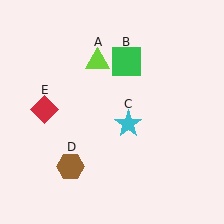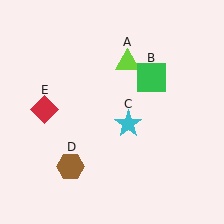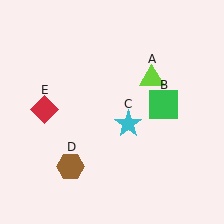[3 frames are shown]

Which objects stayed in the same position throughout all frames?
Cyan star (object C) and brown hexagon (object D) and red diamond (object E) remained stationary.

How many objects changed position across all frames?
2 objects changed position: lime triangle (object A), green square (object B).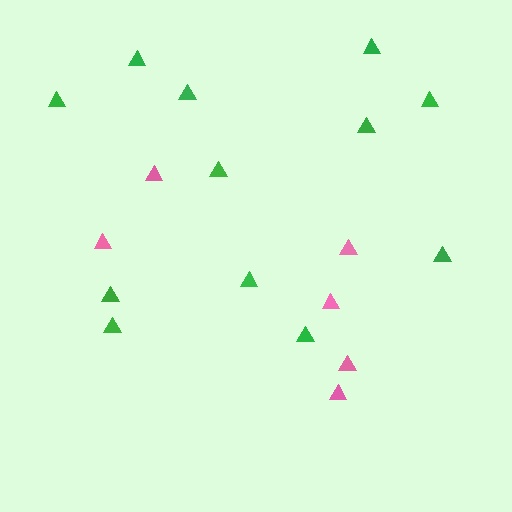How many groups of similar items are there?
There are 2 groups: one group of green triangles (12) and one group of pink triangles (6).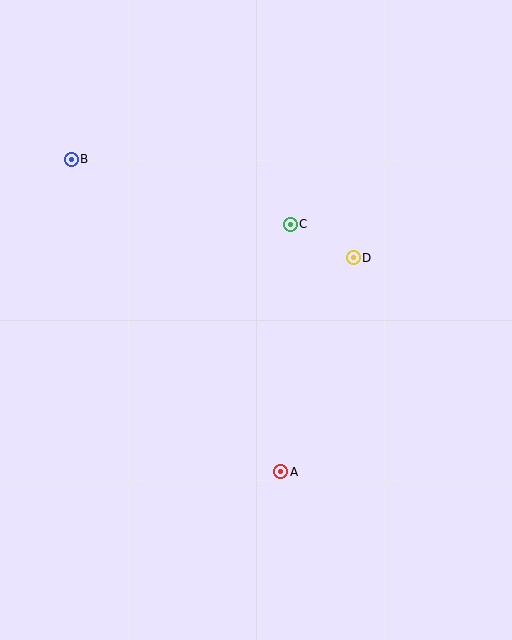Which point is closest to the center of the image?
Point C at (290, 224) is closest to the center.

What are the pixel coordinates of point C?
Point C is at (290, 224).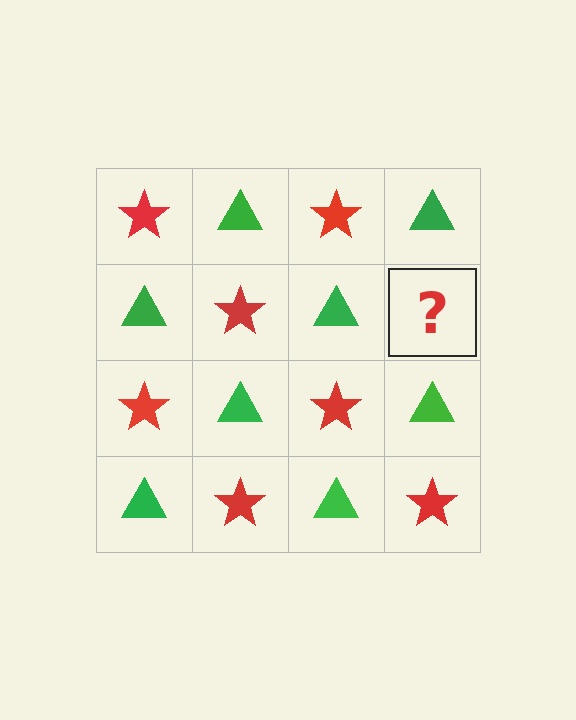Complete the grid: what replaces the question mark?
The question mark should be replaced with a red star.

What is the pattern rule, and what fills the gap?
The rule is that it alternates red star and green triangle in a checkerboard pattern. The gap should be filled with a red star.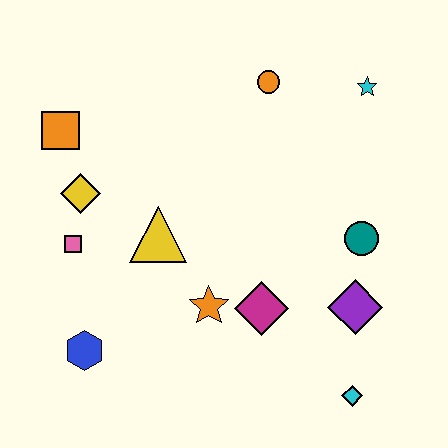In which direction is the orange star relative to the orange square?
The orange star is below the orange square.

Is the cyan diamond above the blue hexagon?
No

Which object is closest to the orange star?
The magenta diamond is closest to the orange star.